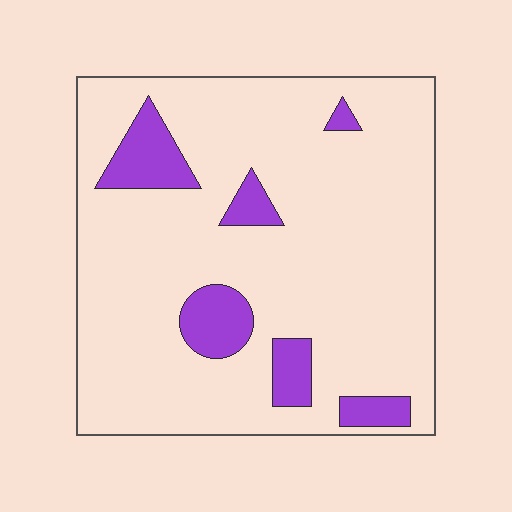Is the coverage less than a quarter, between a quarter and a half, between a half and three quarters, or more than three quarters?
Less than a quarter.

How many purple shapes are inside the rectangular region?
6.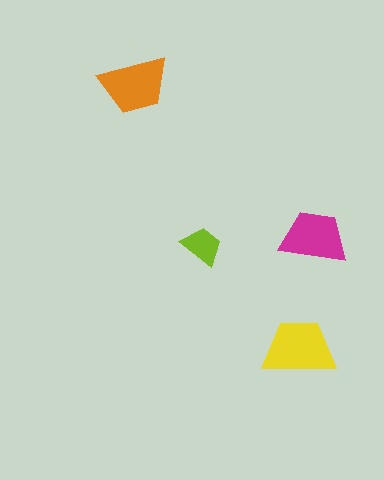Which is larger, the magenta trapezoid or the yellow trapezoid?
The yellow one.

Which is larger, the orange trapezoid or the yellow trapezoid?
The yellow one.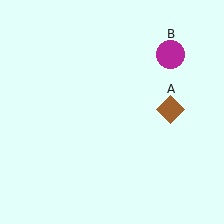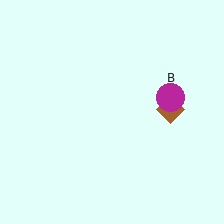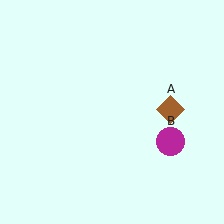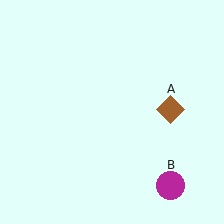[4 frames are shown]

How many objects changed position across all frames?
1 object changed position: magenta circle (object B).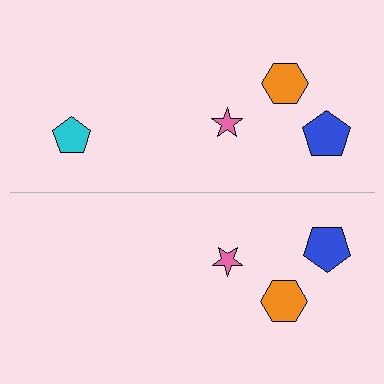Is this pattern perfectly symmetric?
No, the pattern is not perfectly symmetric. A cyan pentagon is missing from the bottom side.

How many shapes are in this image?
There are 7 shapes in this image.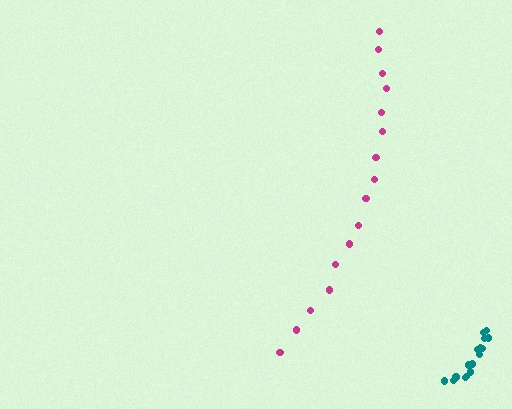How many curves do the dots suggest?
There are 2 distinct paths.